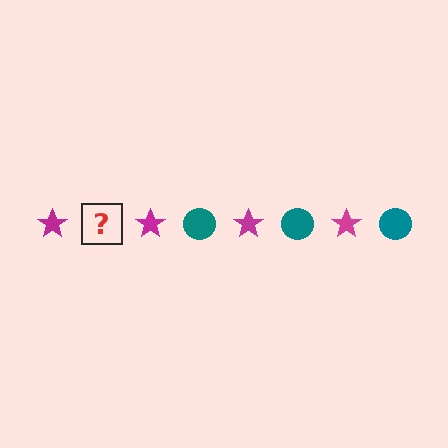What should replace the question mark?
The question mark should be replaced with a teal circle.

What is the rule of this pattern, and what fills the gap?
The rule is that the pattern alternates between magenta star and teal circle. The gap should be filled with a teal circle.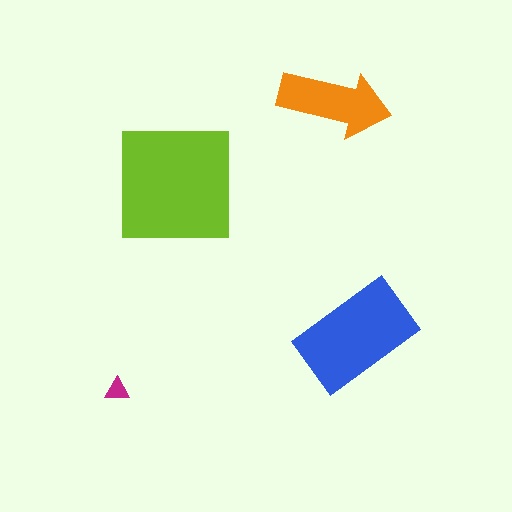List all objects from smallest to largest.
The magenta triangle, the orange arrow, the blue rectangle, the lime square.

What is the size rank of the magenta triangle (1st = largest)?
4th.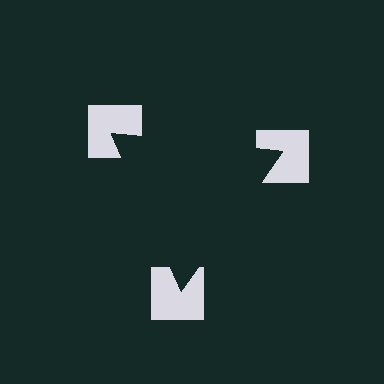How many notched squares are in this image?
There are 3 — one at each vertex of the illusory triangle.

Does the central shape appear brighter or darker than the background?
It typically appears slightly darker than the background, even though no actual brightness change is drawn.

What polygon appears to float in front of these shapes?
An illusory triangle — its edges are inferred from the aligned wedge cuts in the notched squares, not physically drawn.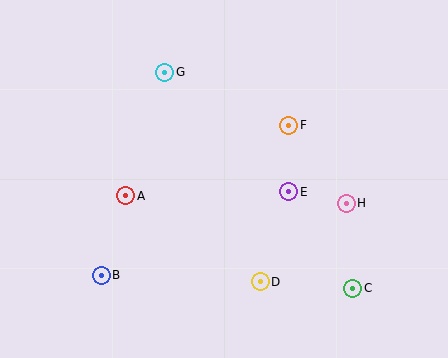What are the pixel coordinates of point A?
Point A is at (126, 196).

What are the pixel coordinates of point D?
Point D is at (260, 282).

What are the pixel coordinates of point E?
Point E is at (289, 192).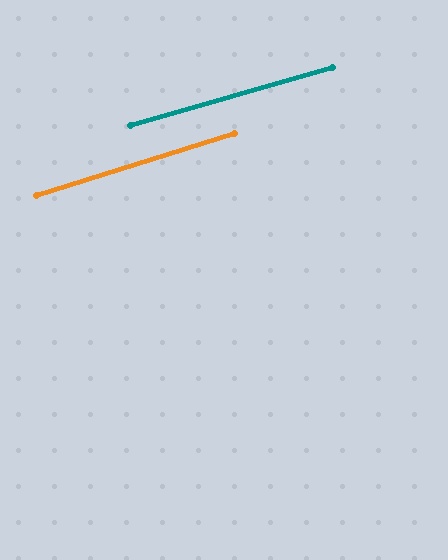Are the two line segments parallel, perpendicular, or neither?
Parallel — their directions differ by only 1.4°.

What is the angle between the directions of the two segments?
Approximately 1 degree.